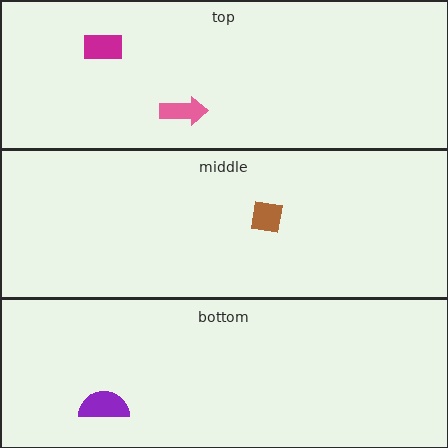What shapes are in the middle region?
The brown square.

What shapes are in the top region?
The pink arrow, the magenta rectangle.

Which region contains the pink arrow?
The top region.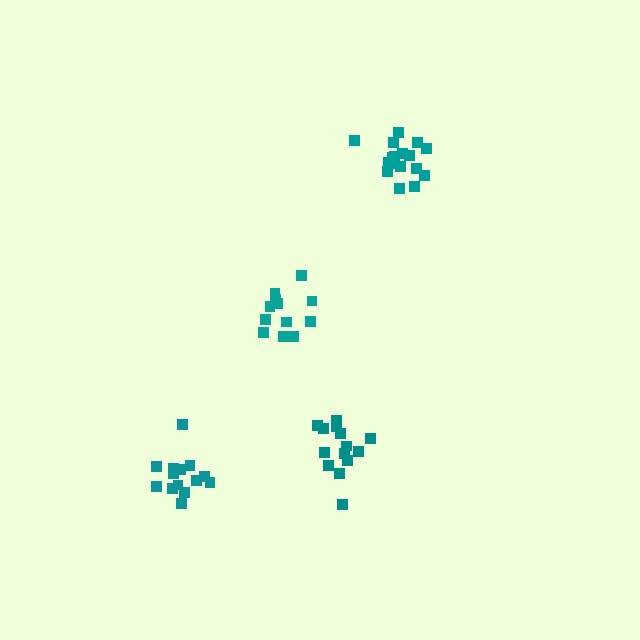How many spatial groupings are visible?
There are 4 spatial groupings.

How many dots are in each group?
Group 1: 18 dots, Group 2: 12 dots, Group 3: 14 dots, Group 4: 14 dots (58 total).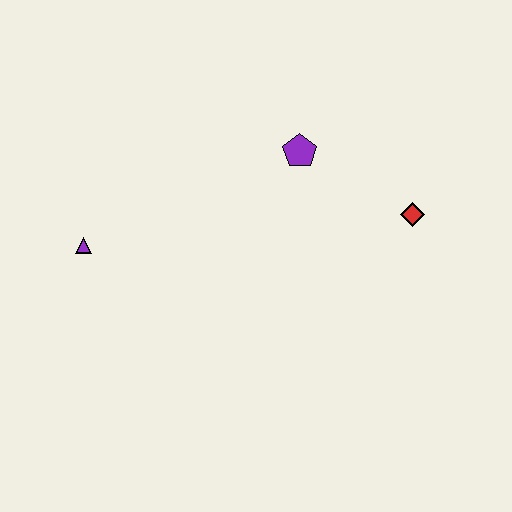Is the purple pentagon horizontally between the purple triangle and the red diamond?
Yes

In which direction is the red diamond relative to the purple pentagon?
The red diamond is to the right of the purple pentagon.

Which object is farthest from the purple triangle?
The red diamond is farthest from the purple triangle.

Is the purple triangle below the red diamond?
Yes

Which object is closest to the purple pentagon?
The red diamond is closest to the purple pentagon.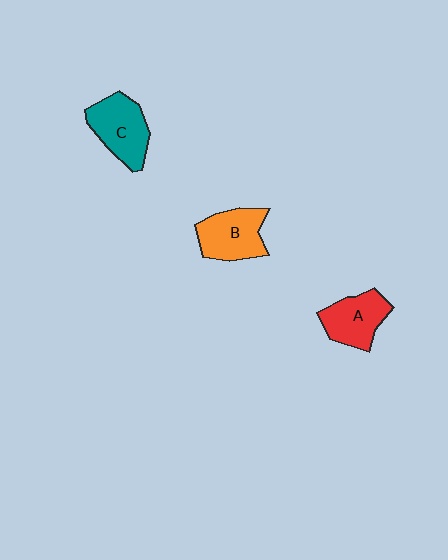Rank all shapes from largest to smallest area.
From largest to smallest: C (teal), B (orange), A (red).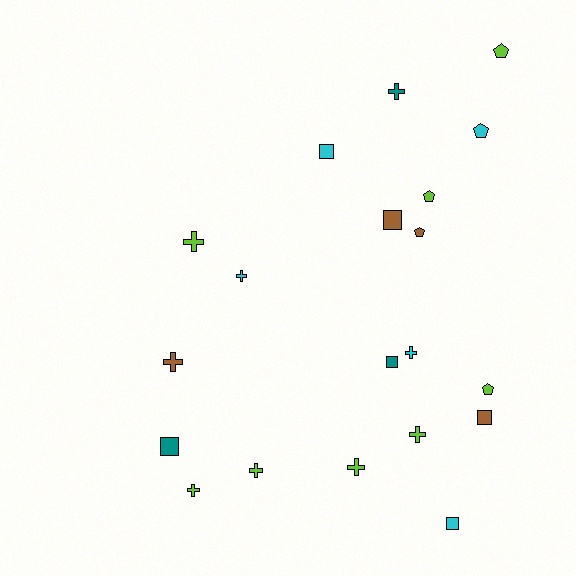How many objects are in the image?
There are 20 objects.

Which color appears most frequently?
Lime, with 8 objects.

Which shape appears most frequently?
Cross, with 9 objects.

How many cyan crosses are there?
There are 2 cyan crosses.